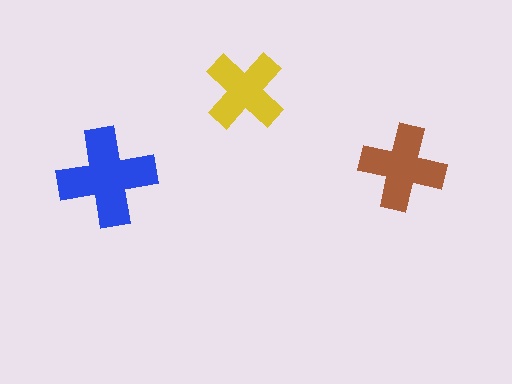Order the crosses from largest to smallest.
the blue one, the brown one, the yellow one.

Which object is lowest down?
The blue cross is bottommost.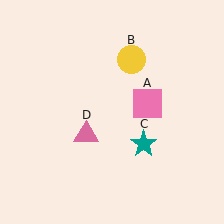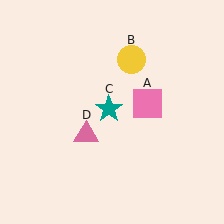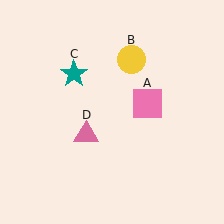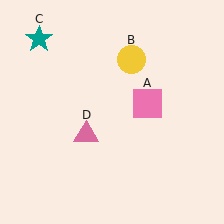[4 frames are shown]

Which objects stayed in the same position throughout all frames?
Pink square (object A) and yellow circle (object B) and pink triangle (object D) remained stationary.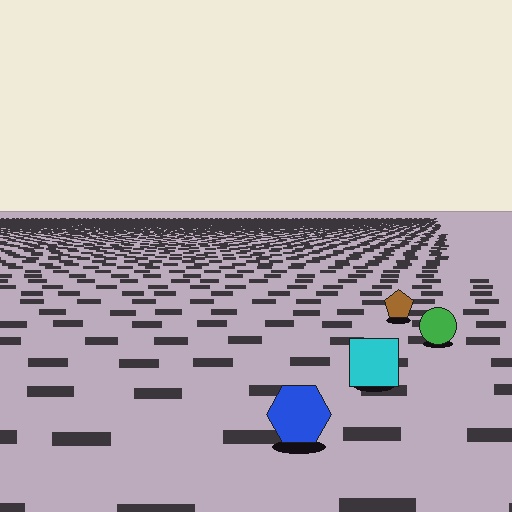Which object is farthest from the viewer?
The brown pentagon is farthest from the viewer. It appears smaller and the ground texture around it is denser.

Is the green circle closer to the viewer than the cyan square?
No. The cyan square is closer — you can tell from the texture gradient: the ground texture is coarser near it.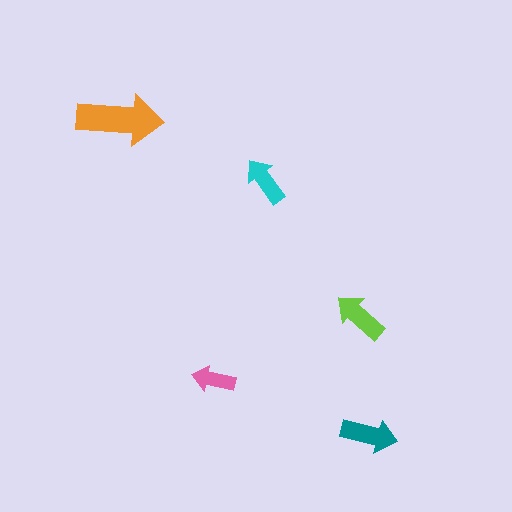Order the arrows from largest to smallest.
the orange one, the teal one, the lime one, the cyan one, the pink one.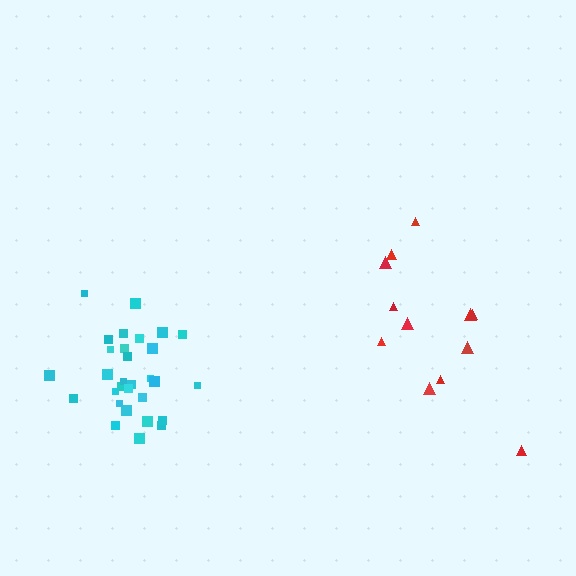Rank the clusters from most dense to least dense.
cyan, red.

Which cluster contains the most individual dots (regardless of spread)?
Cyan (30).